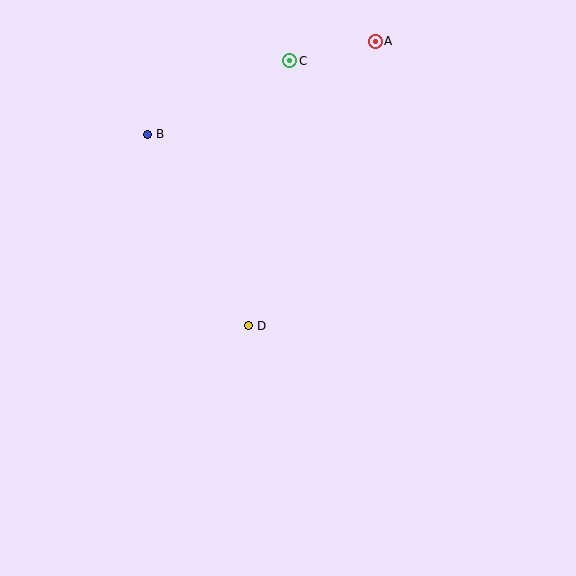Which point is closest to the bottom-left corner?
Point D is closest to the bottom-left corner.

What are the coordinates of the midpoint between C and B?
The midpoint between C and B is at (219, 97).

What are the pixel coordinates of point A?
Point A is at (375, 41).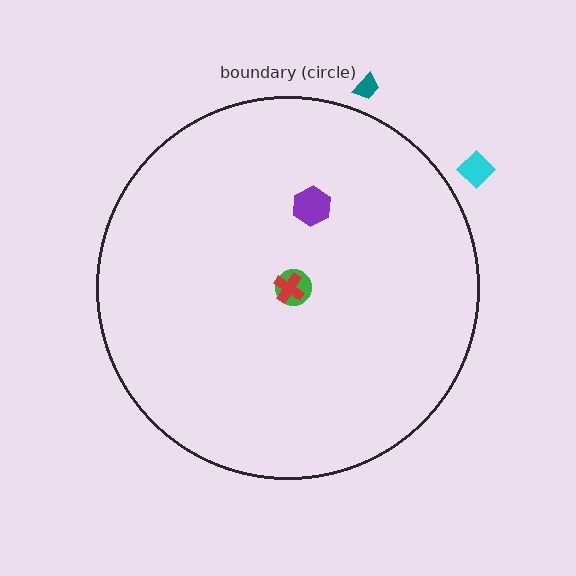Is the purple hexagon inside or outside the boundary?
Inside.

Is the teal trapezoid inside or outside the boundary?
Outside.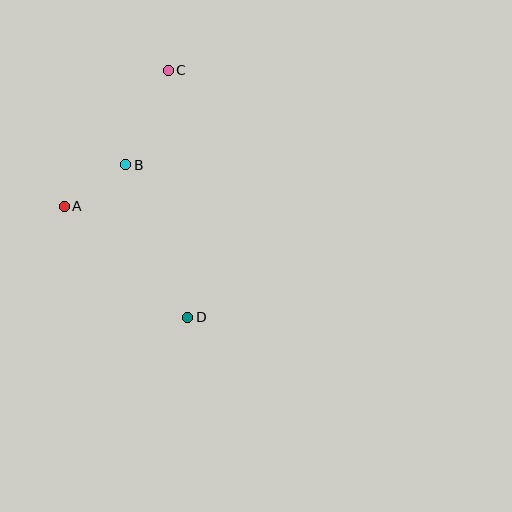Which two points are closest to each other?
Points A and B are closest to each other.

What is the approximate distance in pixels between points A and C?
The distance between A and C is approximately 171 pixels.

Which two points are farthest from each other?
Points C and D are farthest from each other.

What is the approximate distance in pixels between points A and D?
The distance between A and D is approximately 166 pixels.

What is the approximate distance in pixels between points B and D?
The distance between B and D is approximately 165 pixels.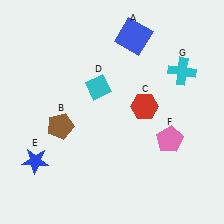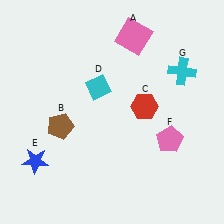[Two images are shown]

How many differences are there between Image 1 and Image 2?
There is 1 difference between the two images.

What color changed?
The square (A) changed from blue in Image 1 to pink in Image 2.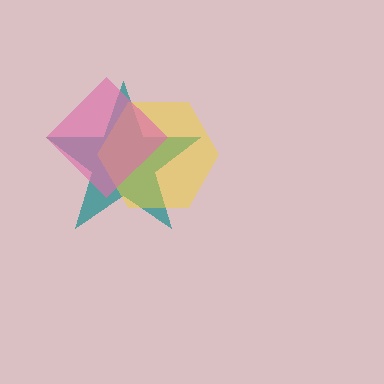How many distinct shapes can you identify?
There are 3 distinct shapes: a teal star, a yellow hexagon, a pink diamond.